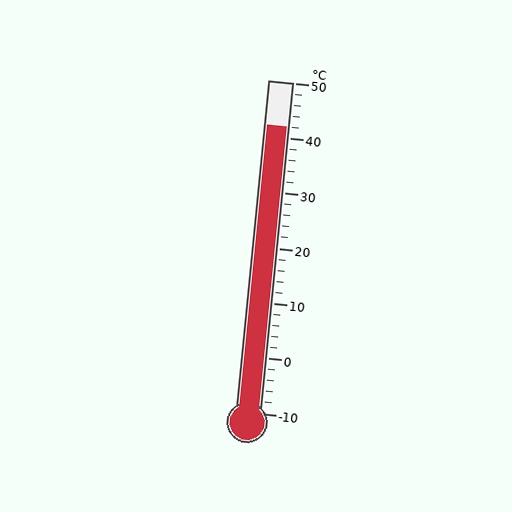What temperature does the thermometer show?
The thermometer shows approximately 42°C.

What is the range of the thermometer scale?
The thermometer scale ranges from -10°C to 50°C.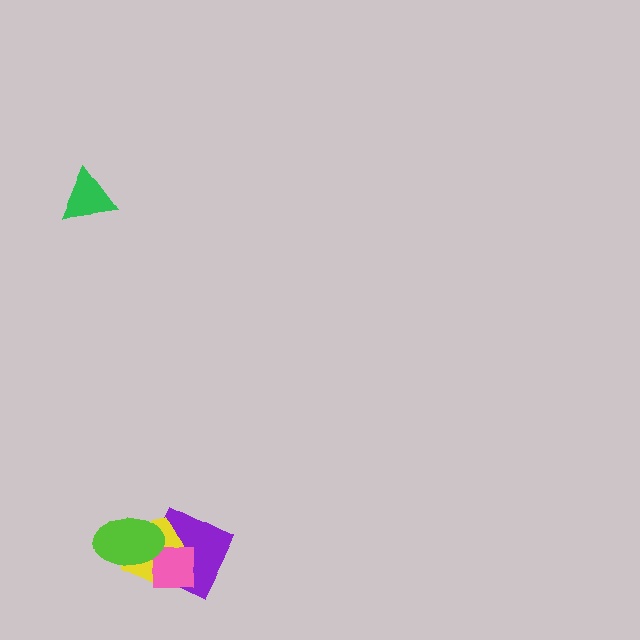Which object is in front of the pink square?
The lime ellipse is in front of the pink square.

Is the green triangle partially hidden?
No, no other shape covers it.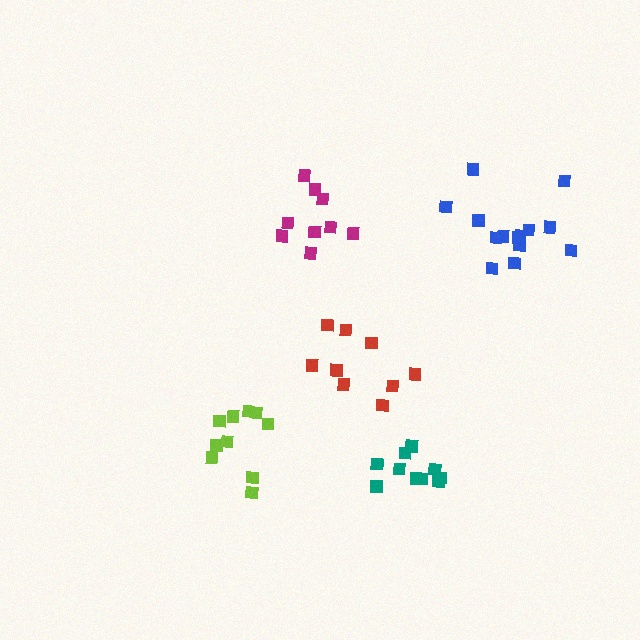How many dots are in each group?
Group 1: 10 dots, Group 2: 9 dots, Group 3: 14 dots, Group 4: 10 dots, Group 5: 9 dots (52 total).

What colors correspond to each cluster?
The clusters are colored: teal, magenta, blue, lime, red.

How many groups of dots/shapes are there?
There are 5 groups.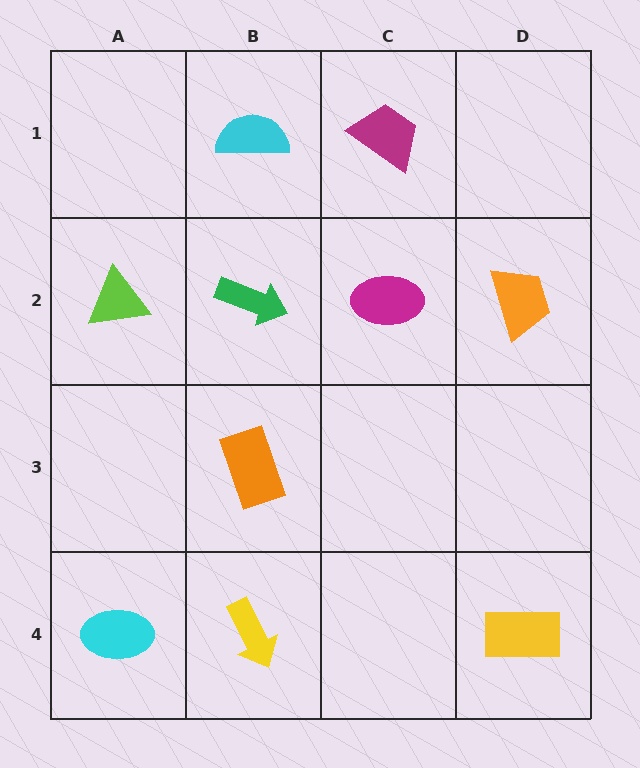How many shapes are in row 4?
3 shapes.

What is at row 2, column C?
A magenta ellipse.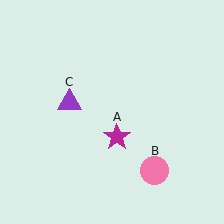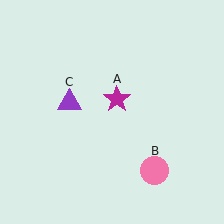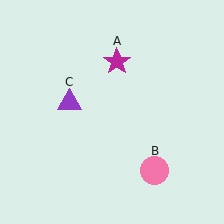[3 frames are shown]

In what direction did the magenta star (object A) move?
The magenta star (object A) moved up.